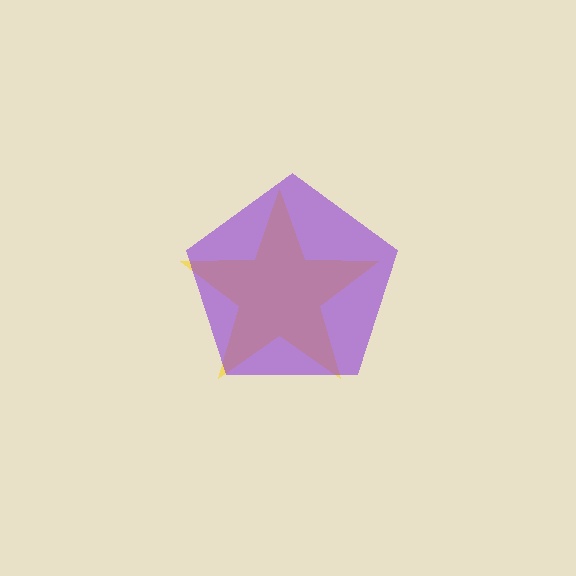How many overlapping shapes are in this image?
There are 2 overlapping shapes in the image.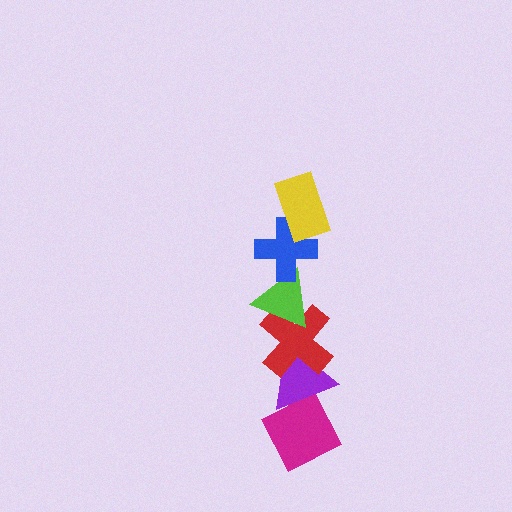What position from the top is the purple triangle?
The purple triangle is 5th from the top.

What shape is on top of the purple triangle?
The red cross is on top of the purple triangle.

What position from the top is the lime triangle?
The lime triangle is 3rd from the top.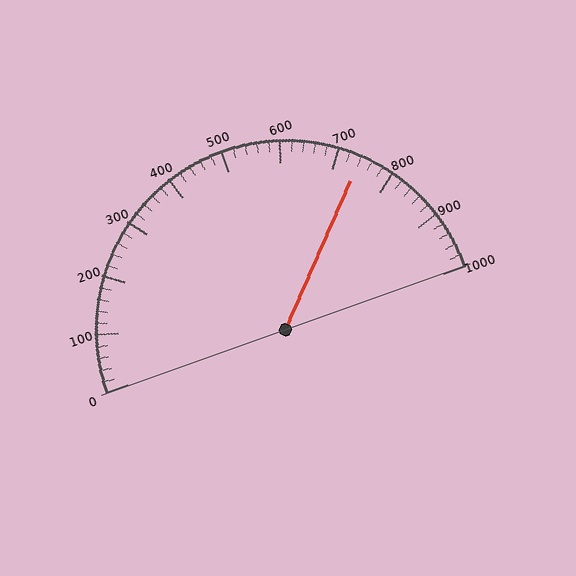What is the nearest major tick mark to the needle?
The nearest major tick mark is 700.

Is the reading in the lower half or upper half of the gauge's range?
The reading is in the upper half of the range (0 to 1000).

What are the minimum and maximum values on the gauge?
The gauge ranges from 0 to 1000.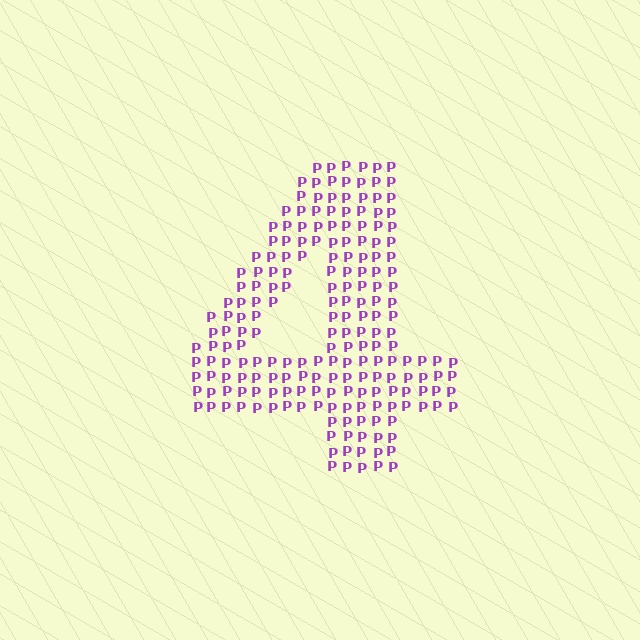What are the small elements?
The small elements are letter P's.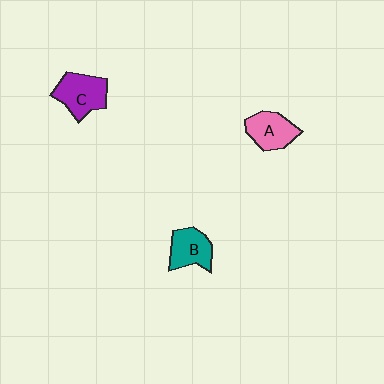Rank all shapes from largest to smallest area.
From largest to smallest: C (purple), A (pink), B (teal).